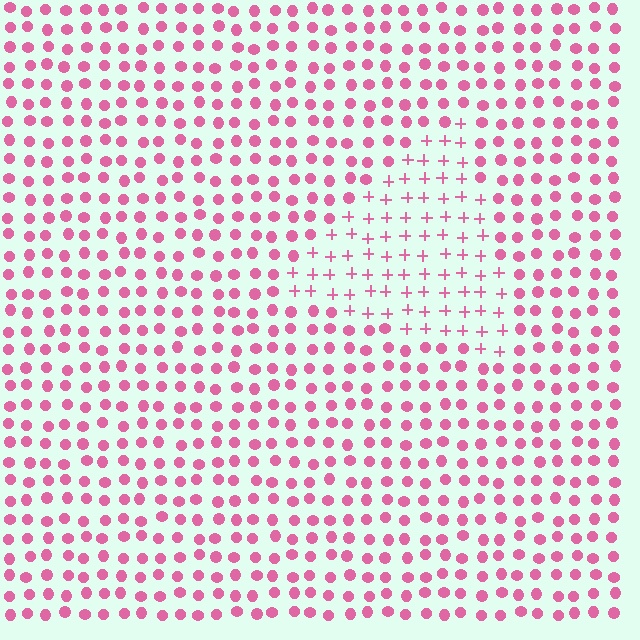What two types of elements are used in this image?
The image uses plus signs inside the triangle region and circles outside it.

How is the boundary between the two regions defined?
The boundary is defined by a change in element shape: plus signs inside vs. circles outside. All elements share the same color and spacing.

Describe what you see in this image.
The image is filled with small pink elements arranged in a uniform grid. A triangle-shaped region contains plus signs, while the surrounding area contains circles. The boundary is defined purely by the change in element shape.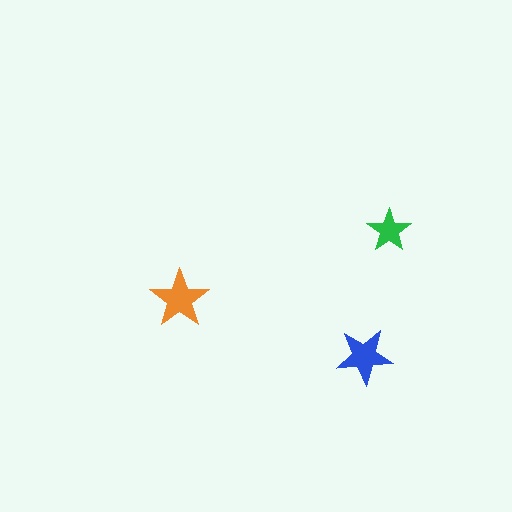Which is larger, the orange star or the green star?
The orange one.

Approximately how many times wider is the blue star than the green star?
About 1.5 times wider.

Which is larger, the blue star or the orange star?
The orange one.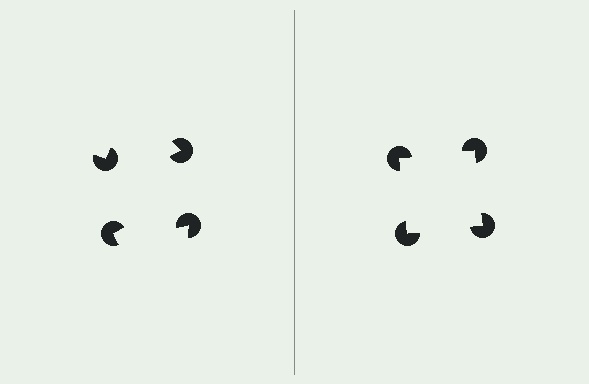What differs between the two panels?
The pac-man discs are positioned identically on both sides; only the wedge orientations differ. On the right they align to a square; on the left they are misaligned.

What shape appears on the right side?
An illusory square.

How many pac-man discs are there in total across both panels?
8 — 4 on each side.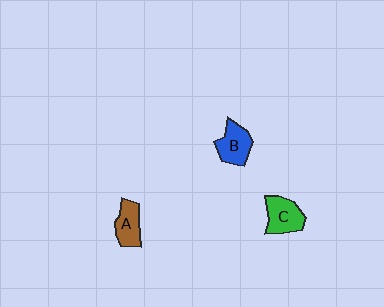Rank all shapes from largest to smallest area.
From largest to smallest: C (green), B (blue), A (brown).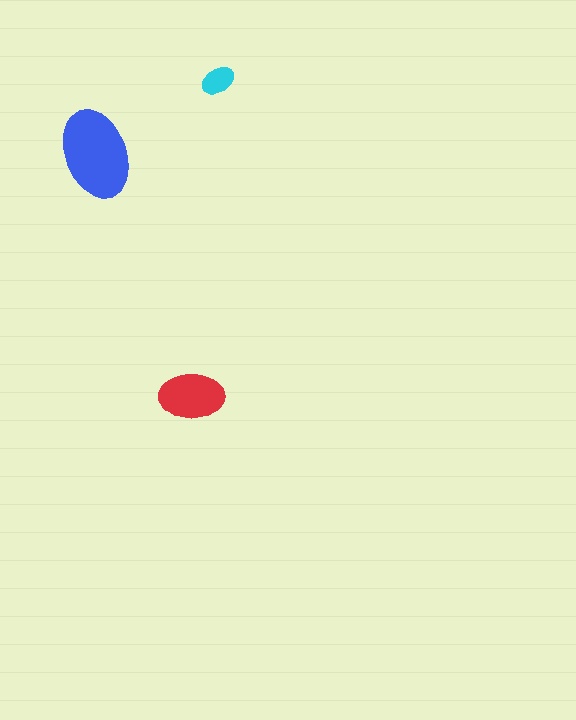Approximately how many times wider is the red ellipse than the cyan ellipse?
About 2 times wider.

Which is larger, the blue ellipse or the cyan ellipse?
The blue one.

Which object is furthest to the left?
The blue ellipse is leftmost.